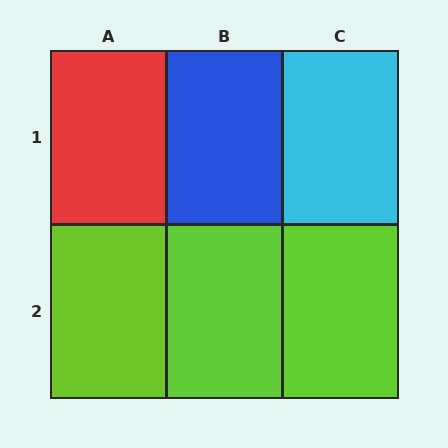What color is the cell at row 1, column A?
Red.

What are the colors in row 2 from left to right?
Lime, lime, lime.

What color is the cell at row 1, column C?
Cyan.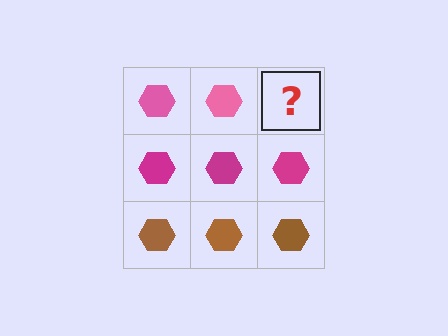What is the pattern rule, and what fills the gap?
The rule is that each row has a consistent color. The gap should be filled with a pink hexagon.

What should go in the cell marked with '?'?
The missing cell should contain a pink hexagon.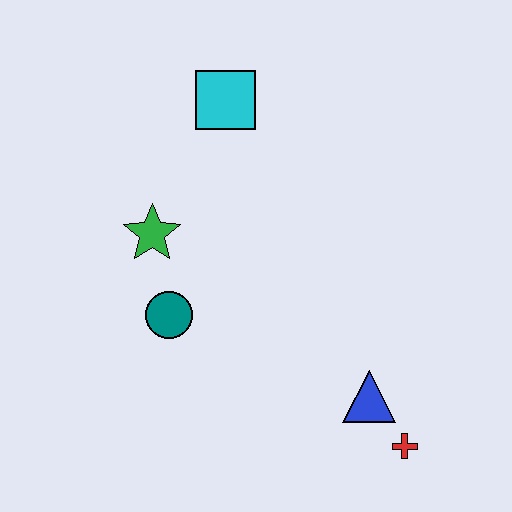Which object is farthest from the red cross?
The cyan square is farthest from the red cross.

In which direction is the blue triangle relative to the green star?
The blue triangle is to the right of the green star.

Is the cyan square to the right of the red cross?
No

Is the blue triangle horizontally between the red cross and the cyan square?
Yes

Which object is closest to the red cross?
The blue triangle is closest to the red cross.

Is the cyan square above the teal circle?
Yes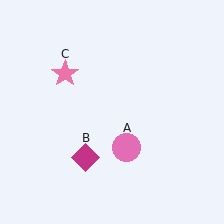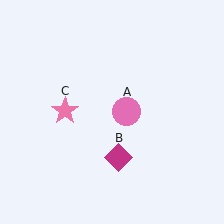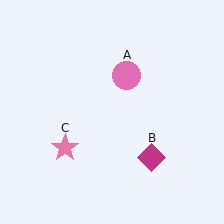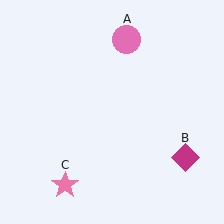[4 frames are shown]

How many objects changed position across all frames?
3 objects changed position: pink circle (object A), magenta diamond (object B), pink star (object C).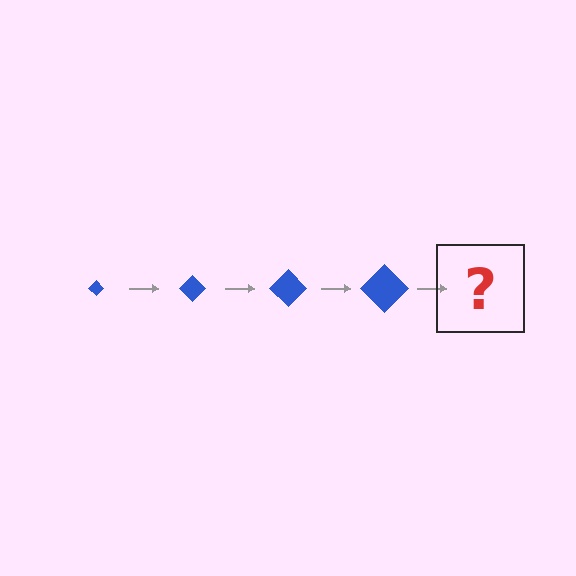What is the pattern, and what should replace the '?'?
The pattern is that the diamond gets progressively larger each step. The '?' should be a blue diamond, larger than the previous one.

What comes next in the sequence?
The next element should be a blue diamond, larger than the previous one.